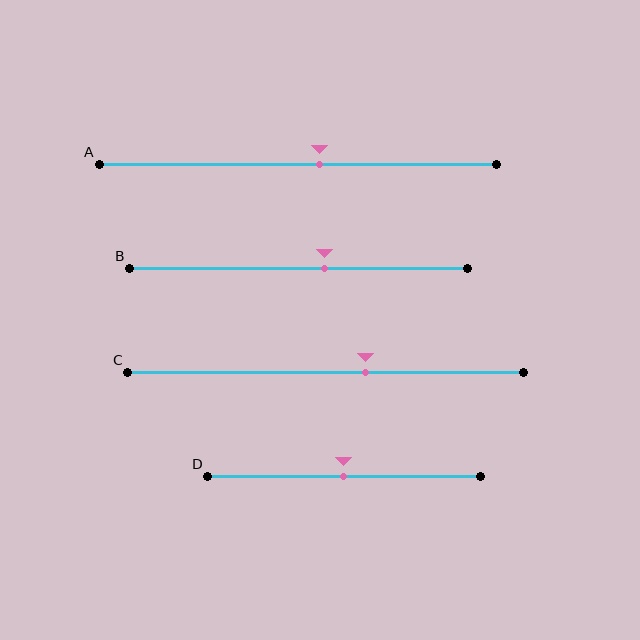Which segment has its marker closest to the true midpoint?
Segment D has its marker closest to the true midpoint.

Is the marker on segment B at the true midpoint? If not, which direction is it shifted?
No, the marker on segment B is shifted to the right by about 8% of the segment length.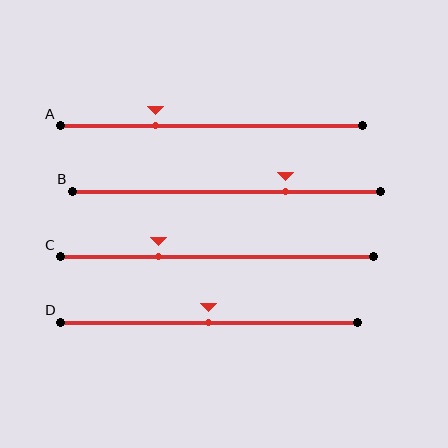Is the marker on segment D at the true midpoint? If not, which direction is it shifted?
Yes, the marker on segment D is at the true midpoint.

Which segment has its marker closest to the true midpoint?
Segment D has its marker closest to the true midpoint.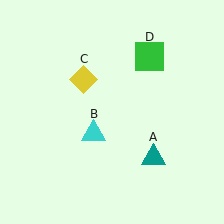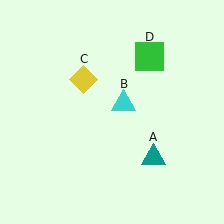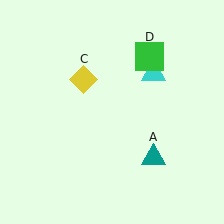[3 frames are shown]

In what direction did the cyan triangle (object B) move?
The cyan triangle (object B) moved up and to the right.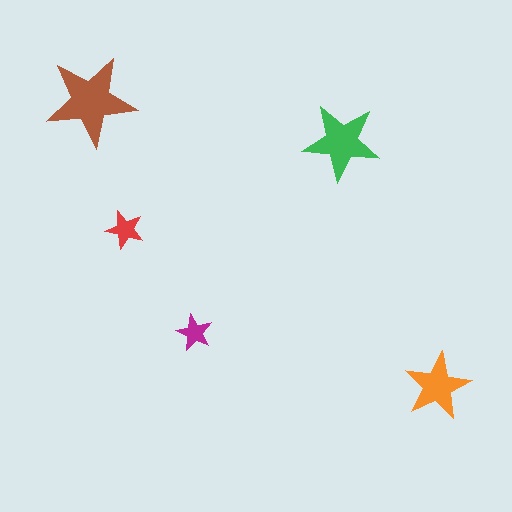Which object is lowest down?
The orange star is bottommost.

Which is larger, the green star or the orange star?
The green one.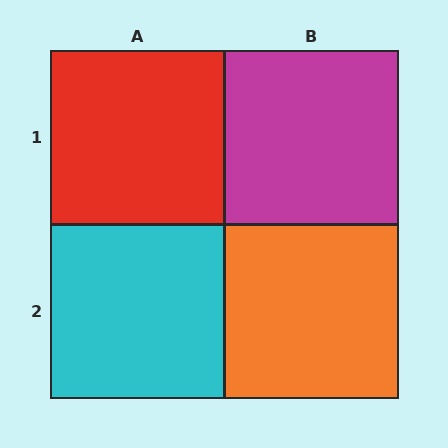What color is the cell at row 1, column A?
Red.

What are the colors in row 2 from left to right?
Cyan, orange.